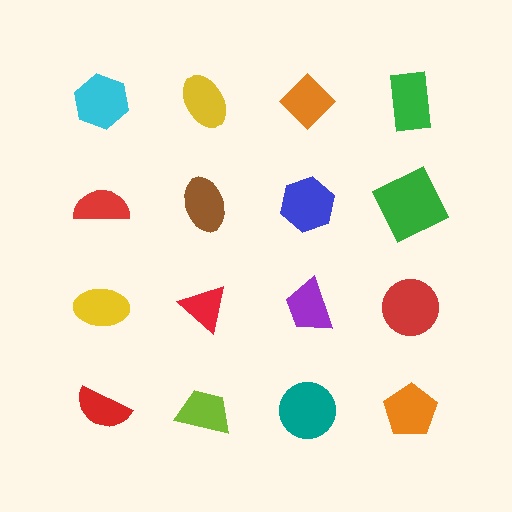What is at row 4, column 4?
An orange pentagon.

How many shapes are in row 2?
4 shapes.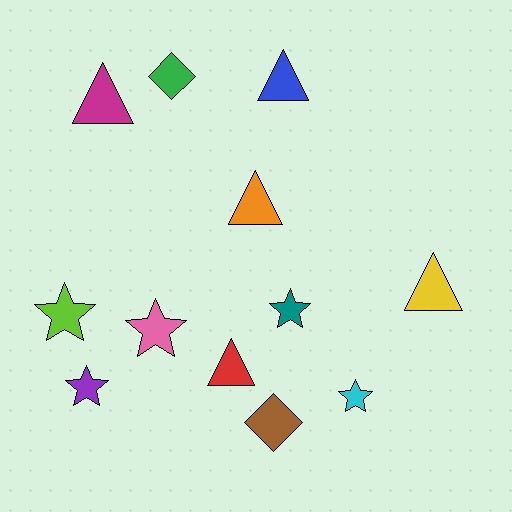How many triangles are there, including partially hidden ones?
There are 5 triangles.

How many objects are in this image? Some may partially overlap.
There are 12 objects.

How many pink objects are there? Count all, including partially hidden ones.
There is 1 pink object.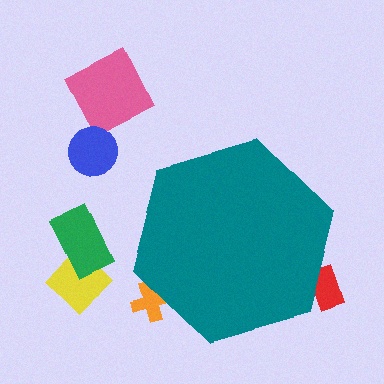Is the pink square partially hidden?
No, the pink square is fully visible.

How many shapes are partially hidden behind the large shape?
2 shapes are partially hidden.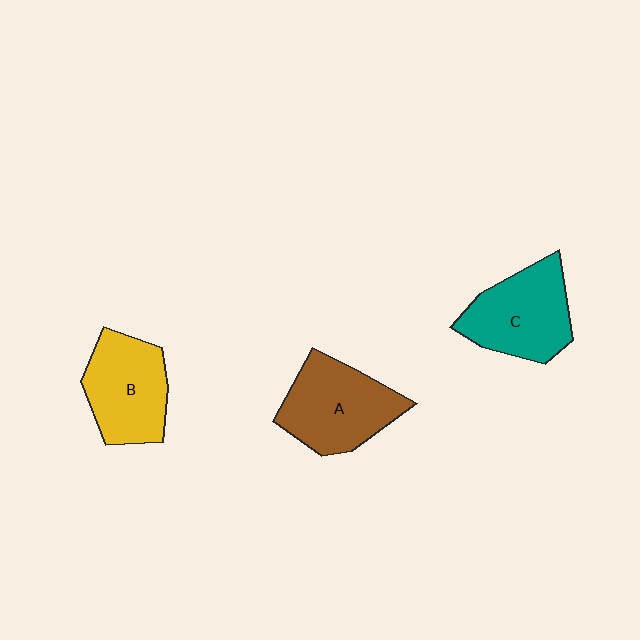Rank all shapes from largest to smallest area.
From largest to smallest: A (brown), C (teal), B (yellow).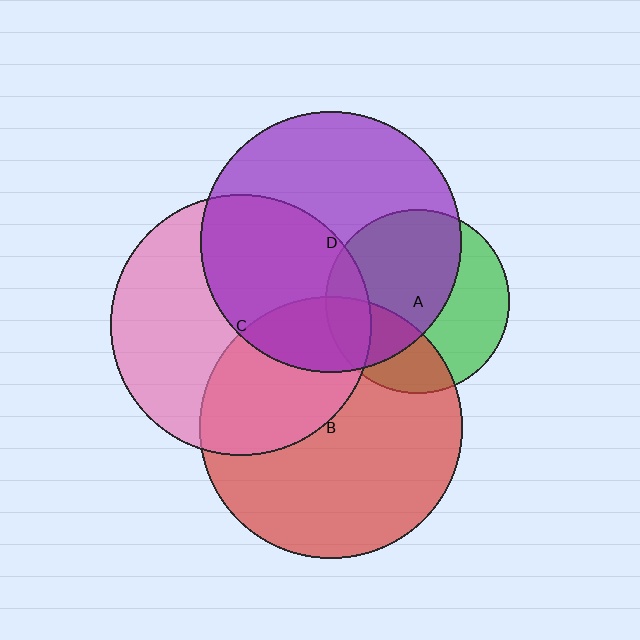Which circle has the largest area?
Circle B (red).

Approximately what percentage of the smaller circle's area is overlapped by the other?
Approximately 45%.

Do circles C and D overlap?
Yes.